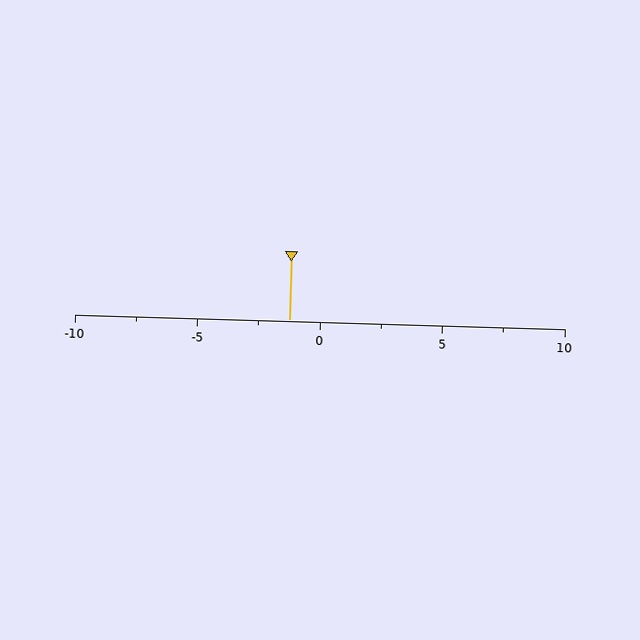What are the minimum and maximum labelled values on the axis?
The axis runs from -10 to 10.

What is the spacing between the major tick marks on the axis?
The major ticks are spaced 5 apart.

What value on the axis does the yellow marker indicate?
The marker indicates approximately -1.2.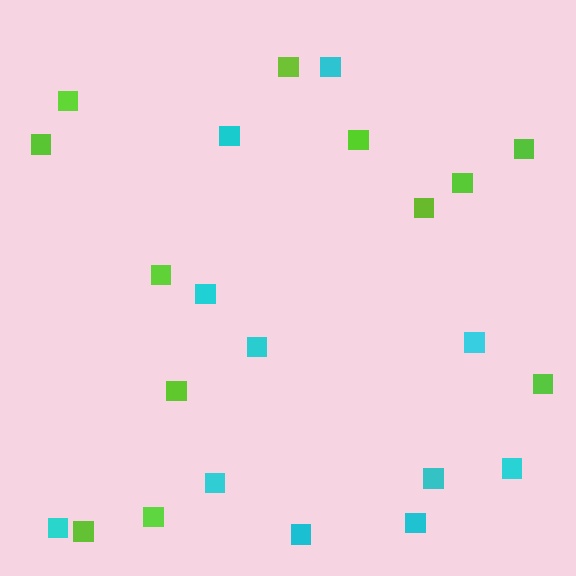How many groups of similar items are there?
There are 2 groups: one group of lime squares (12) and one group of cyan squares (11).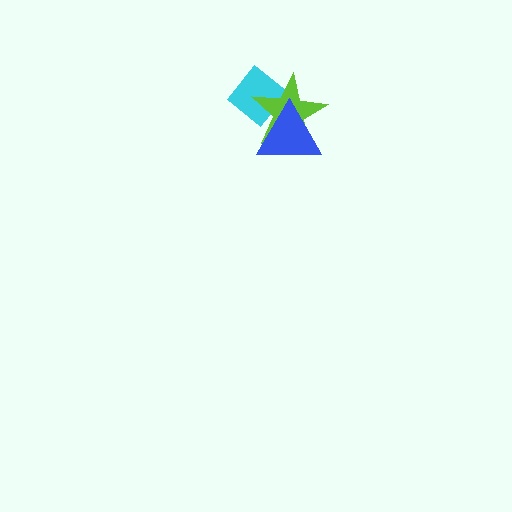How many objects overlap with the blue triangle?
2 objects overlap with the blue triangle.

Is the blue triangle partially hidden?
No, no other shape covers it.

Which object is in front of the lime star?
The blue triangle is in front of the lime star.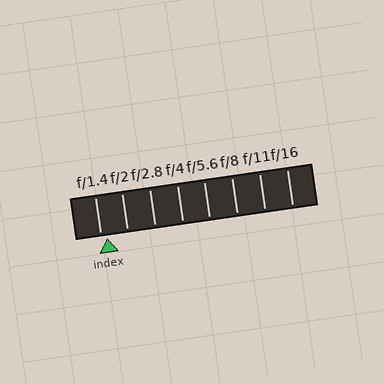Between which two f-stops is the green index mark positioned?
The index mark is between f/1.4 and f/2.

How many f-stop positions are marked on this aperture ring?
There are 8 f-stop positions marked.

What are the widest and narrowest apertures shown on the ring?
The widest aperture shown is f/1.4 and the narrowest is f/16.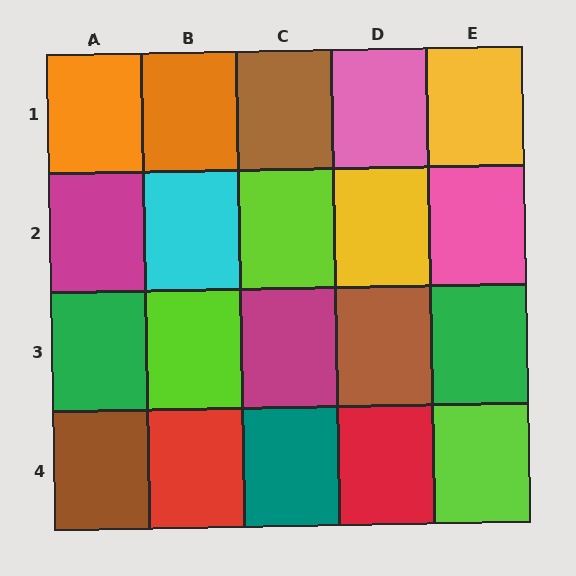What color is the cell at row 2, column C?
Lime.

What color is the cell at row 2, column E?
Pink.